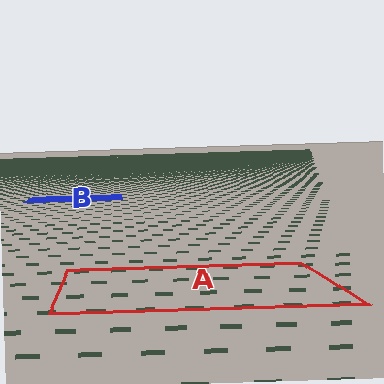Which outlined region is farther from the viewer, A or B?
Region B is farther from the viewer — the texture elements inside it appear smaller and more densely packed.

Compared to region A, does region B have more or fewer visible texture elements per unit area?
Region B has more texture elements per unit area — they are packed more densely because it is farther away.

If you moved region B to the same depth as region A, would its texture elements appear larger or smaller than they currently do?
They would appear larger. At a closer depth, the same texture elements are projected at a bigger on-screen size.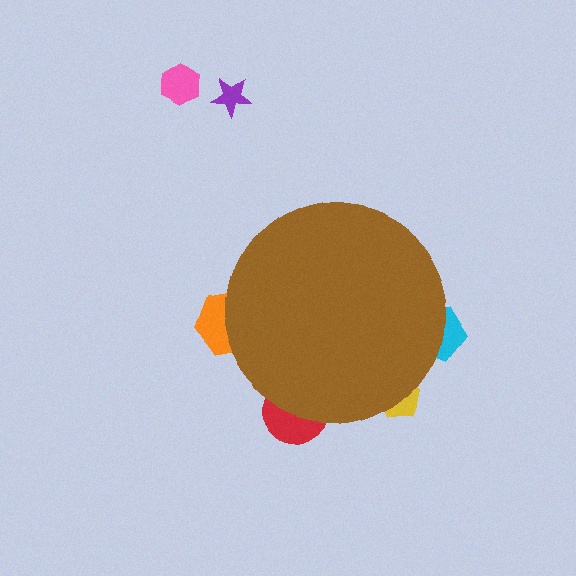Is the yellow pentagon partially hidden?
Yes, the yellow pentagon is partially hidden behind the brown circle.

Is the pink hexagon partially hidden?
No, the pink hexagon is fully visible.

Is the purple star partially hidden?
No, the purple star is fully visible.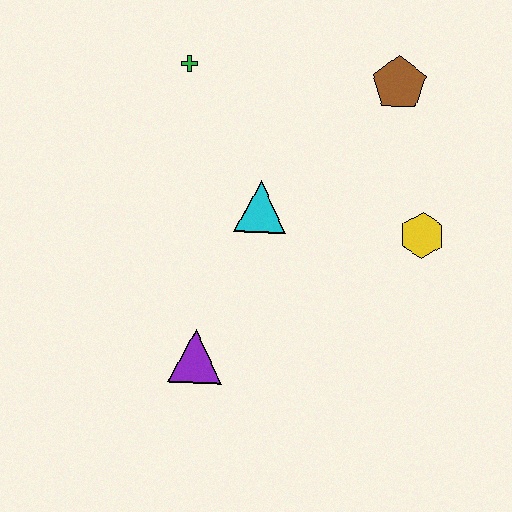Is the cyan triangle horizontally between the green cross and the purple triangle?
No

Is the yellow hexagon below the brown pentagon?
Yes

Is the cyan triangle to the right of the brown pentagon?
No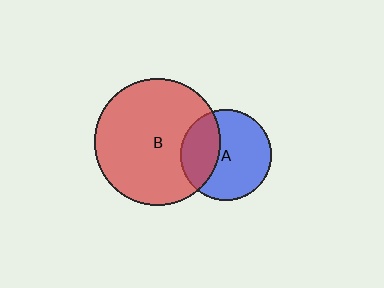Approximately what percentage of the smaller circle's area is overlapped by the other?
Approximately 35%.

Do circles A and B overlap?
Yes.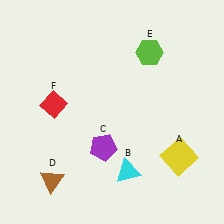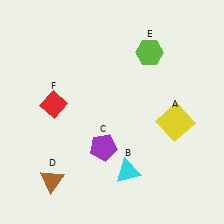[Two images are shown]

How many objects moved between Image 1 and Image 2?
1 object moved between the two images.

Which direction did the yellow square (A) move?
The yellow square (A) moved up.